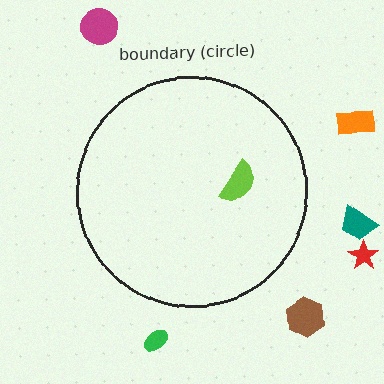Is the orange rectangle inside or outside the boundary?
Outside.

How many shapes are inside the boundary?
1 inside, 6 outside.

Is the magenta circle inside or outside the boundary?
Outside.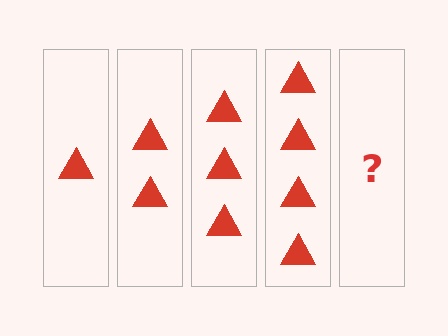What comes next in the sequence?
The next element should be 5 triangles.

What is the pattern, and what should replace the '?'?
The pattern is that each step adds one more triangle. The '?' should be 5 triangles.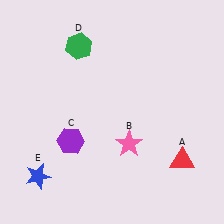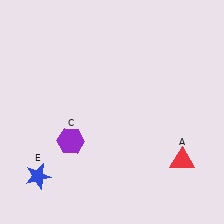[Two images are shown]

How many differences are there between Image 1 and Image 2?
There are 2 differences between the two images.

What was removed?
The green hexagon (D), the pink star (B) were removed in Image 2.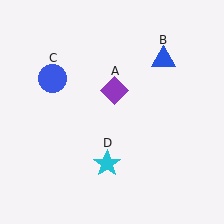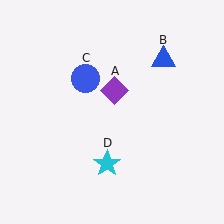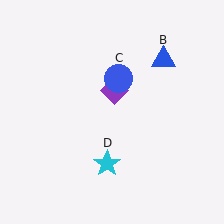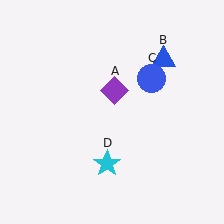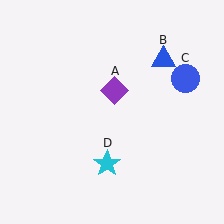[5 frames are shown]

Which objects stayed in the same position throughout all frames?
Purple diamond (object A) and blue triangle (object B) and cyan star (object D) remained stationary.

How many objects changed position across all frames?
1 object changed position: blue circle (object C).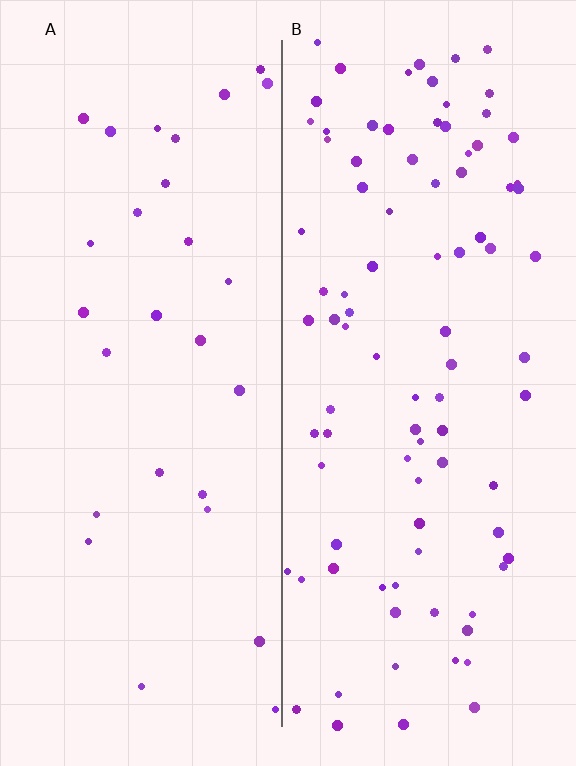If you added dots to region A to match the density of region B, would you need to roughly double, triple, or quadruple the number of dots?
Approximately triple.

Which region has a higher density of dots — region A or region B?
B (the right).